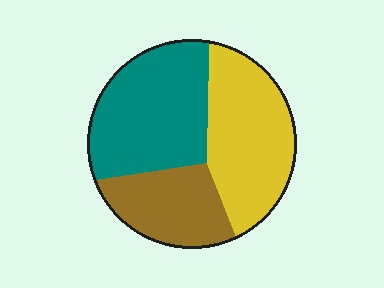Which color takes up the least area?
Brown, at roughly 25%.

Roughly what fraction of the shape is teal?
Teal covers around 40% of the shape.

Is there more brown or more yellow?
Yellow.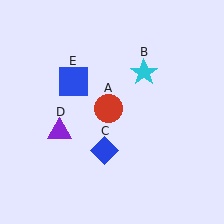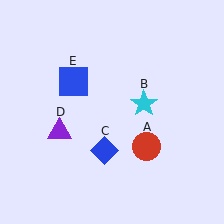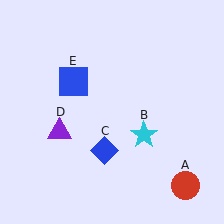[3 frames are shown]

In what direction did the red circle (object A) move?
The red circle (object A) moved down and to the right.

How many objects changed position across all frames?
2 objects changed position: red circle (object A), cyan star (object B).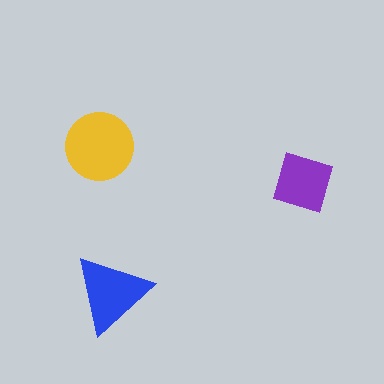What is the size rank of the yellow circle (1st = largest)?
1st.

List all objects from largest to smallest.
The yellow circle, the blue triangle, the purple diamond.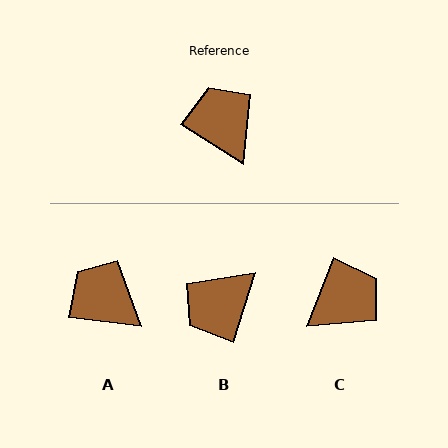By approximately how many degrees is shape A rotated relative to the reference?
Approximately 25 degrees counter-clockwise.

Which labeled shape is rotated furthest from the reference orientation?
B, about 105 degrees away.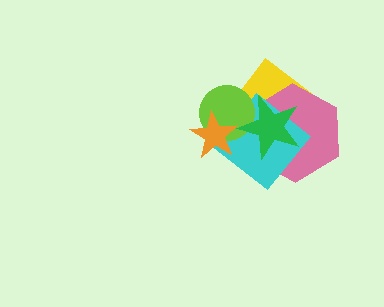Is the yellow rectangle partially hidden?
Yes, it is partially covered by another shape.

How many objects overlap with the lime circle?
4 objects overlap with the lime circle.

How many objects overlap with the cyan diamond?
5 objects overlap with the cyan diamond.